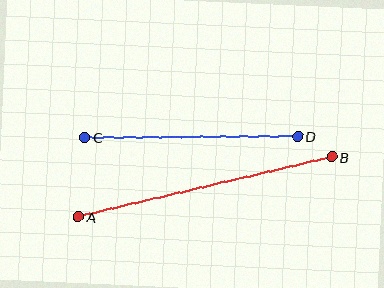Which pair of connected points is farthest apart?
Points A and B are farthest apart.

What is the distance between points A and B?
The distance is approximately 260 pixels.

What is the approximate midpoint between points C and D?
The midpoint is at approximately (191, 137) pixels.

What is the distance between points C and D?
The distance is approximately 213 pixels.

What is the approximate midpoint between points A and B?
The midpoint is at approximately (205, 187) pixels.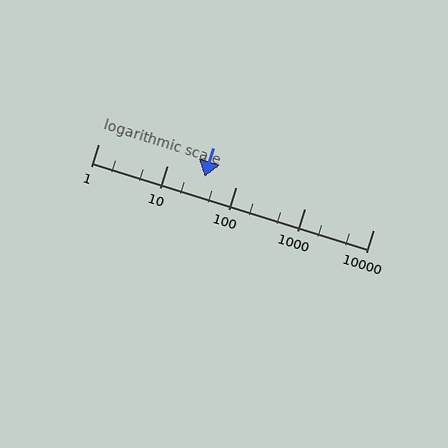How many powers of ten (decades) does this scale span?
The scale spans 4 decades, from 1 to 10000.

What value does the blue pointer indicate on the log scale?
The pointer indicates approximately 35.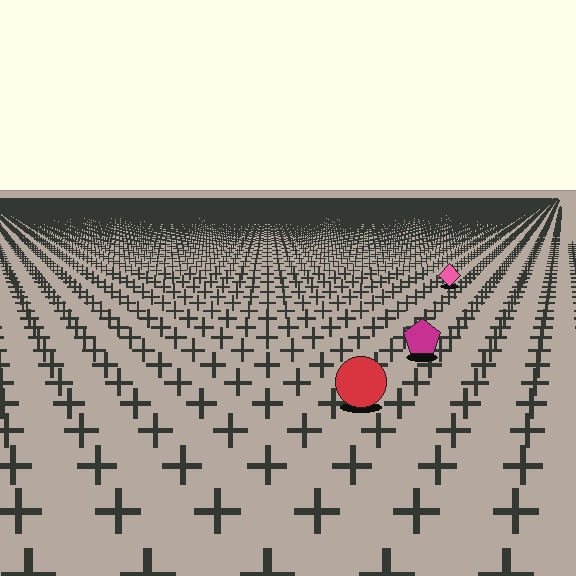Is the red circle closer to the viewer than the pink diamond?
Yes. The red circle is closer — you can tell from the texture gradient: the ground texture is coarser near it.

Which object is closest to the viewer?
The red circle is closest. The texture marks near it are larger and more spread out.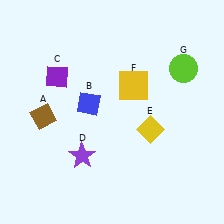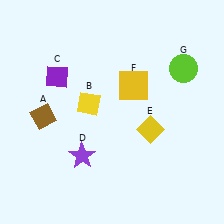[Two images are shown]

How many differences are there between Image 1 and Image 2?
There is 1 difference between the two images.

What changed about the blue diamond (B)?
In Image 1, B is blue. In Image 2, it changed to yellow.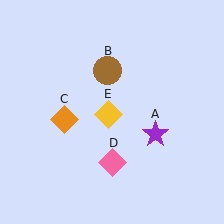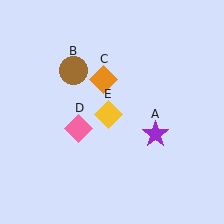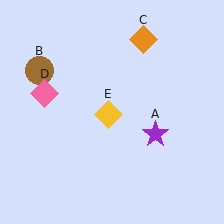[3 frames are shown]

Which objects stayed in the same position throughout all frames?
Purple star (object A) and yellow diamond (object E) remained stationary.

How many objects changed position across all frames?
3 objects changed position: brown circle (object B), orange diamond (object C), pink diamond (object D).